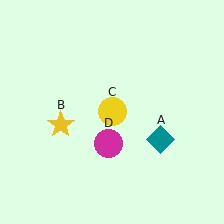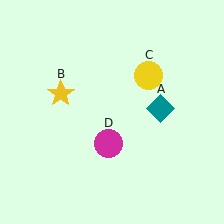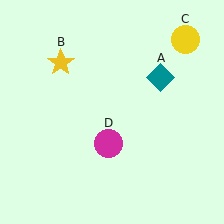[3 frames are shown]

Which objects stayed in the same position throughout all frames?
Magenta circle (object D) remained stationary.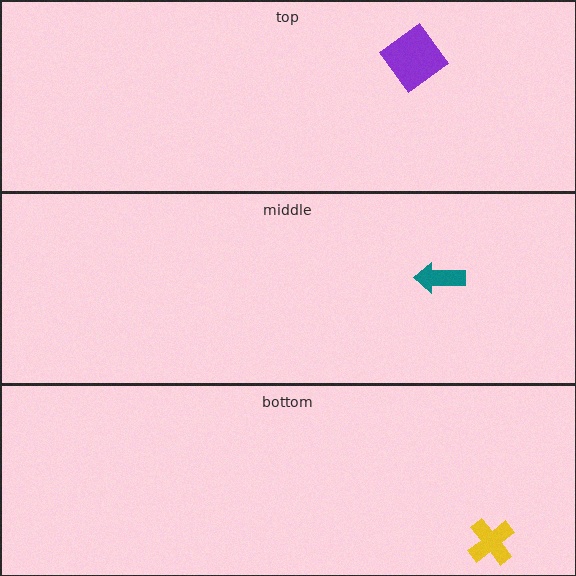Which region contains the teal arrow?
The middle region.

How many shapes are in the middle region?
1.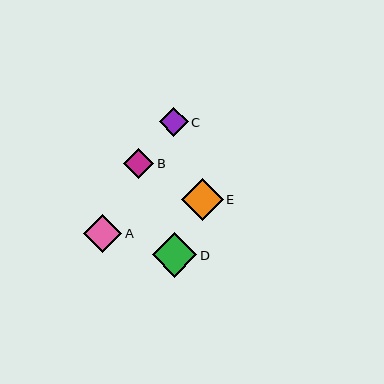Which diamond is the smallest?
Diamond C is the smallest with a size of approximately 29 pixels.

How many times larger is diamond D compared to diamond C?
Diamond D is approximately 1.5 times the size of diamond C.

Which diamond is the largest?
Diamond D is the largest with a size of approximately 45 pixels.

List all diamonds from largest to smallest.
From largest to smallest: D, E, A, B, C.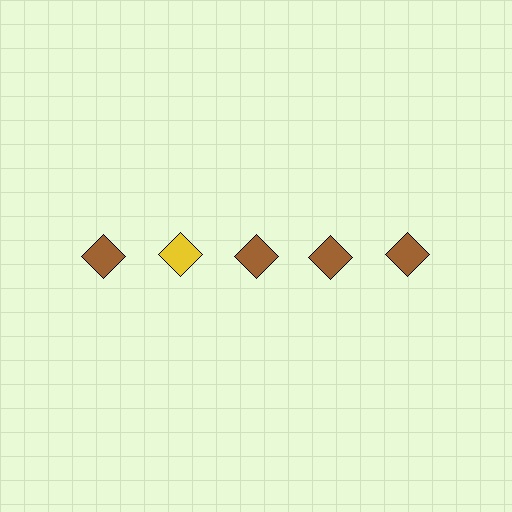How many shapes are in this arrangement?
There are 5 shapes arranged in a grid pattern.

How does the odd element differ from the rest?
It has a different color: yellow instead of brown.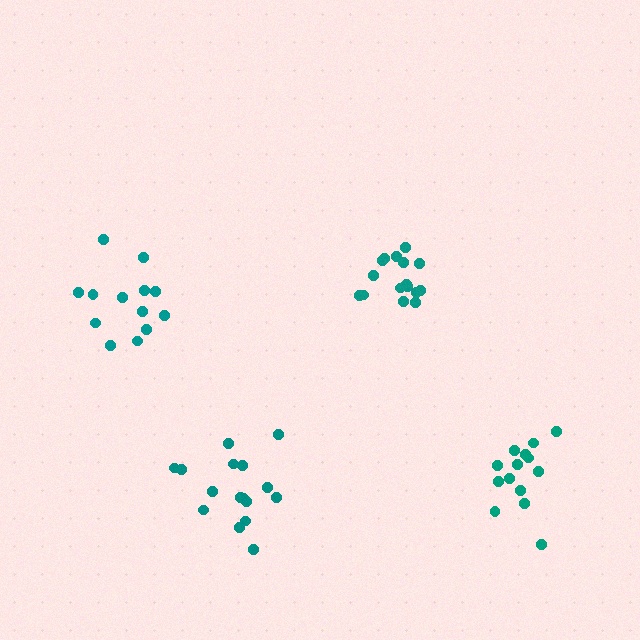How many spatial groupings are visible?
There are 4 spatial groupings.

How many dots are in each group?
Group 1: 14 dots, Group 2: 16 dots, Group 3: 13 dots, Group 4: 16 dots (59 total).